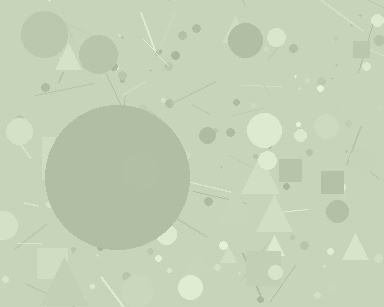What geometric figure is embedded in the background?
A circle is embedded in the background.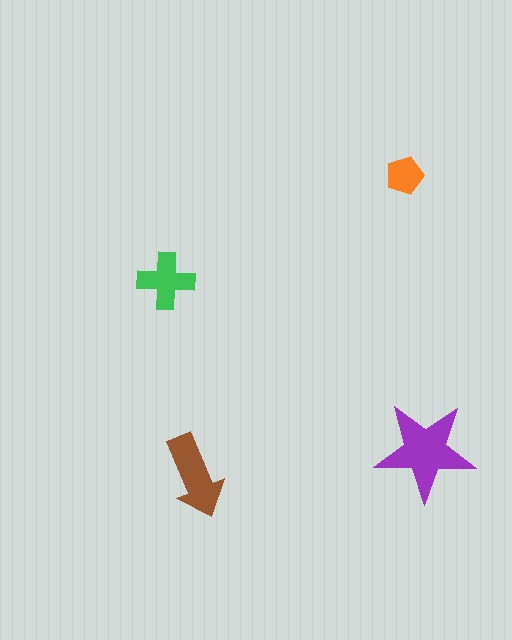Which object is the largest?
The purple star.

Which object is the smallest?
The orange pentagon.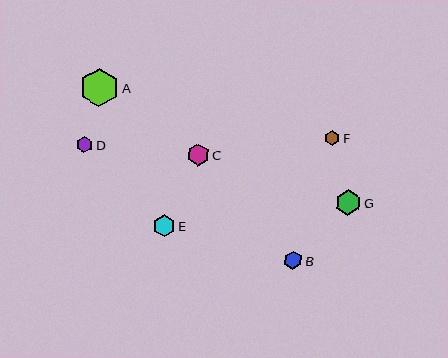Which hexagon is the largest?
Hexagon A is the largest with a size of approximately 39 pixels.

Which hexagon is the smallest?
Hexagon F is the smallest with a size of approximately 15 pixels.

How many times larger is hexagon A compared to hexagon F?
Hexagon A is approximately 2.6 times the size of hexagon F.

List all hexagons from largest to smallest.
From largest to smallest: A, G, C, E, B, D, F.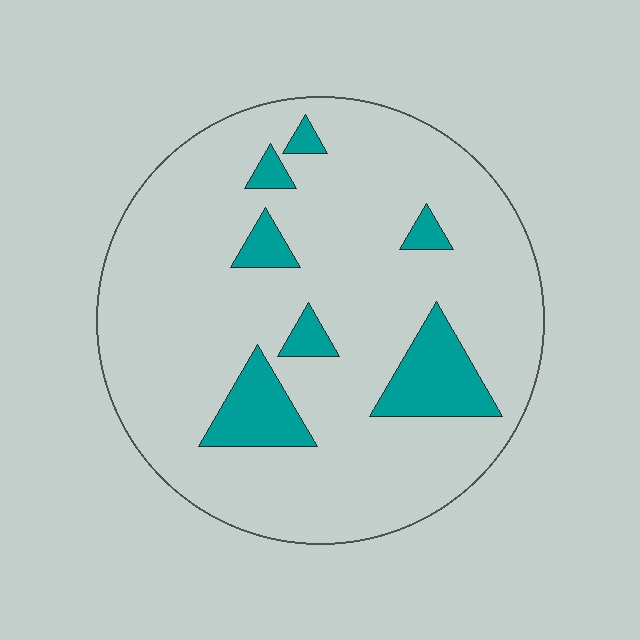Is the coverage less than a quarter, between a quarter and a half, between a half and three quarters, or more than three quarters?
Less than a quarter.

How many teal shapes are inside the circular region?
7.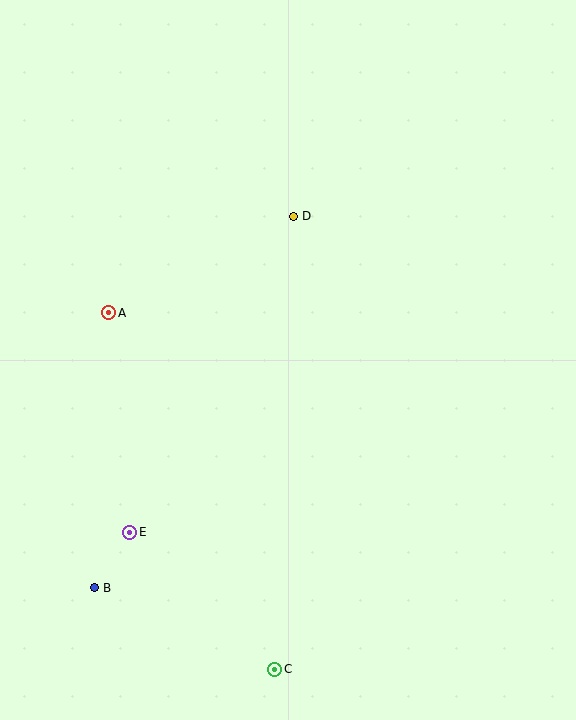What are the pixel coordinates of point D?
Point D is at (293, 216).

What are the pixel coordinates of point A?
Point A is at (109, 313).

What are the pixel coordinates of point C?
Point C is at (275, 669).